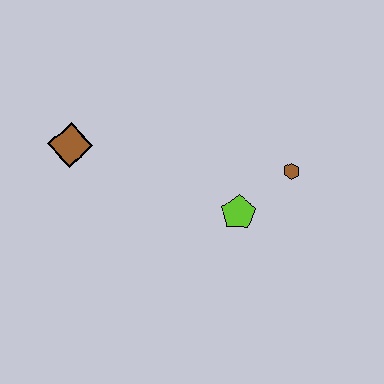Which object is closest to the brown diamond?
The lime pentagon is closest to the brown diamond.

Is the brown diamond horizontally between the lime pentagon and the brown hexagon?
No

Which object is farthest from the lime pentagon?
The brown diamond is farthest from the lime pentagon.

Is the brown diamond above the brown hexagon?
Yes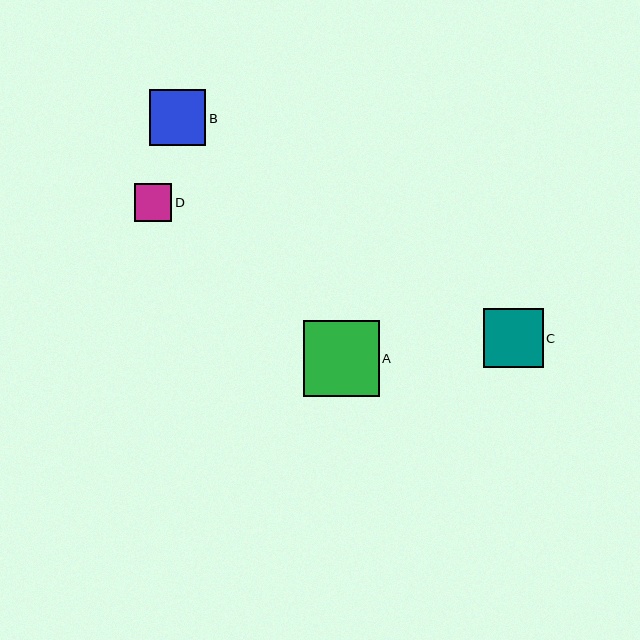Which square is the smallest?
Square D is the smallest with a size of approximately 38 pixels.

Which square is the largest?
Square A is the largest with a size of approximately 76 pixels.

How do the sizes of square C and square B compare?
Square C and square B are approximately the same size.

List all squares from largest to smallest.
From largest to smallest: A, C, B, D.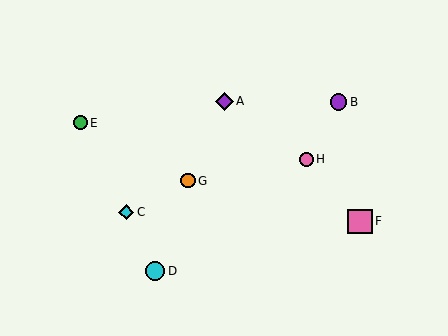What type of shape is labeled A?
Shape A is a purple diamond.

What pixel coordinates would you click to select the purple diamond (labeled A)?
Click at (224, 101) to select the purple diamond A.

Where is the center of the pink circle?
The center of the pink circle is at (307, 159).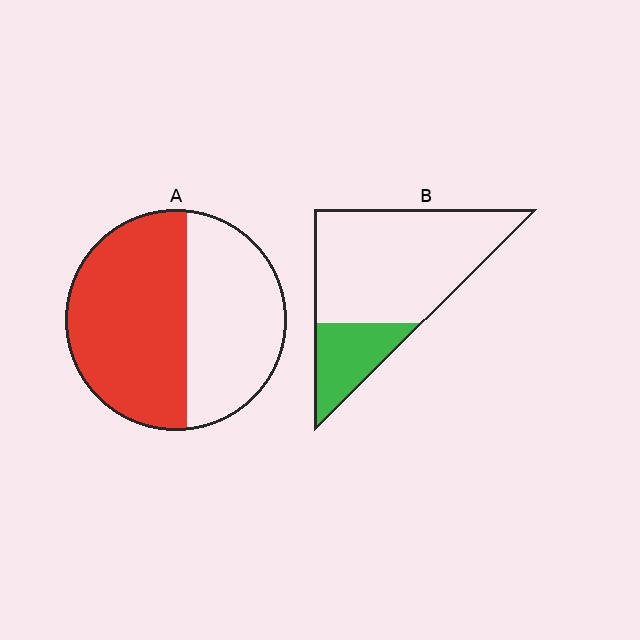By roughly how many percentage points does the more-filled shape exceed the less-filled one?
By roughly 35 percentage points (A over B).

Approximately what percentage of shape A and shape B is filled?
A is approximately 55% and B is approximately 25%.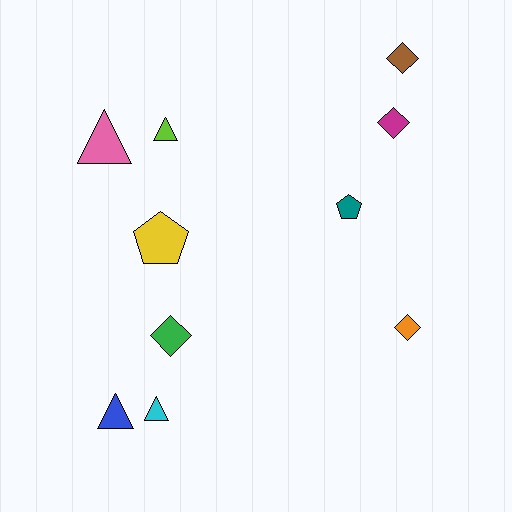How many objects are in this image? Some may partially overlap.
There are 10 objects.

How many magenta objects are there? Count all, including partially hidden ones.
There is 1 magenta object.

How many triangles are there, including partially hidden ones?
There are 4 triangles.